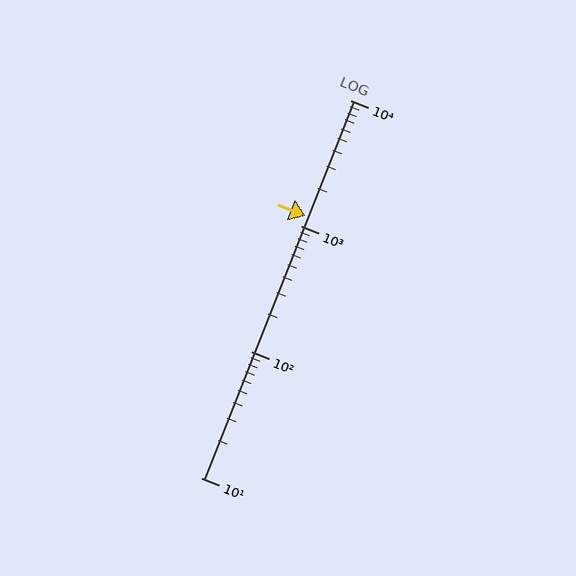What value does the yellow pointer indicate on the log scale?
The pointer indicates approximately 1200.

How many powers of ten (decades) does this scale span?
The scale spans 3 decades, from 10 to 10000.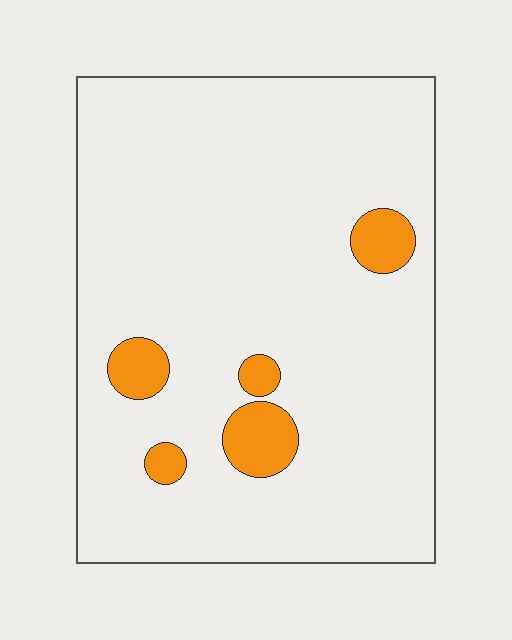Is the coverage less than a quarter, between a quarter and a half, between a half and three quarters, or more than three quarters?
Less than a quarter.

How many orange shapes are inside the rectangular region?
5.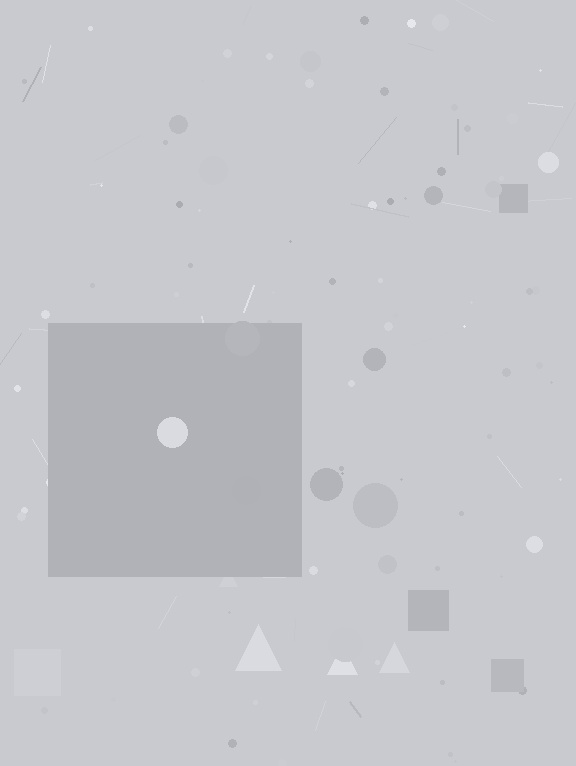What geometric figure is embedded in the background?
A square is embedded in the background.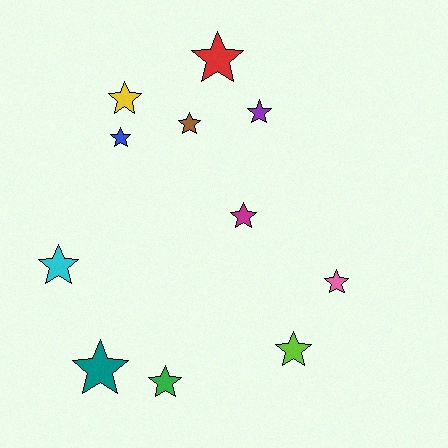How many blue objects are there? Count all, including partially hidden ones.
There is 1 blue object.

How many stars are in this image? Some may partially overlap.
There are 11 stars.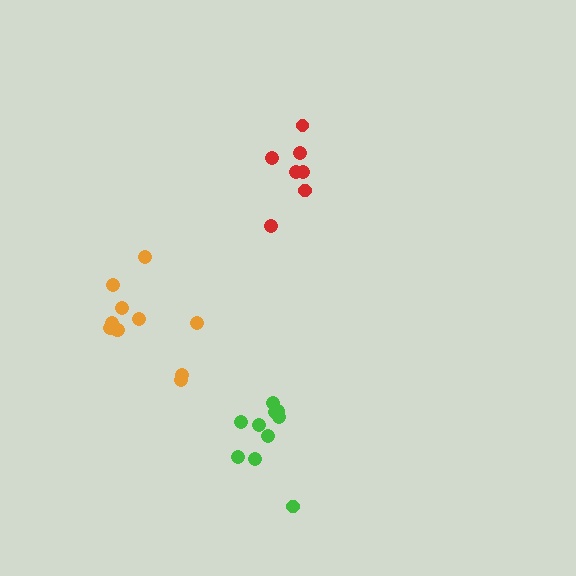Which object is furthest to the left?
The orange cluster is leftmost.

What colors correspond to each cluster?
The clusters are colored: orange, red, green.